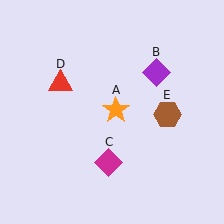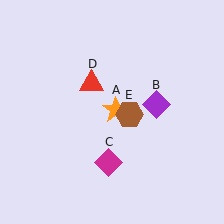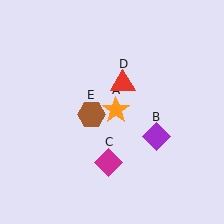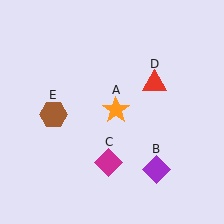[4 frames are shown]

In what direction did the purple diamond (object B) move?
The purple diamond (object B) moved down.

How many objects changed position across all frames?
3 objects changed position: purple diamond (object B), red triangle (object D), brown hexagon (object E).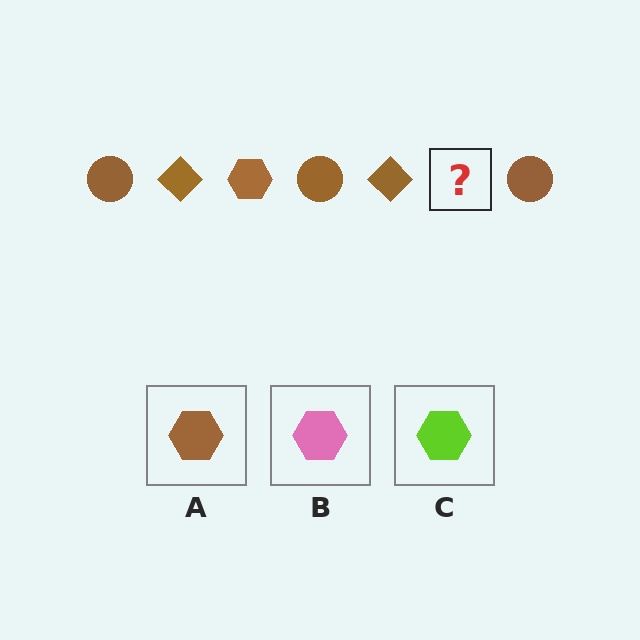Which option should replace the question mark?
Option A.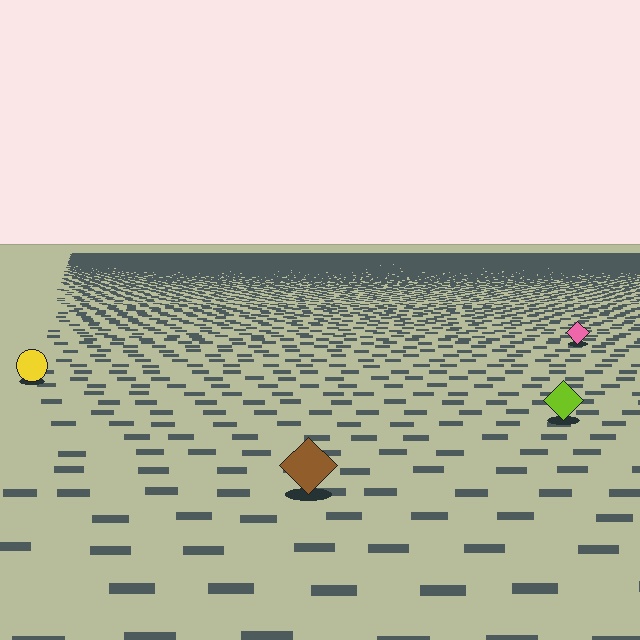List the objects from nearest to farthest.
From nearest to farthest: the brown diamond, the lime diamond, the yellow circle, the pink diamond.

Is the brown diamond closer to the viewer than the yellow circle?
Yes. The brown diamond is closer — you can tell from the texture gradient: the ground texture is coarser near it.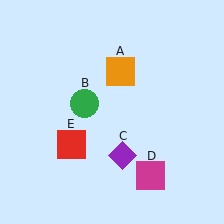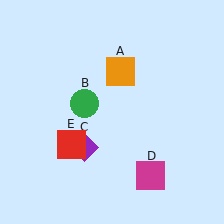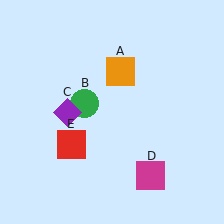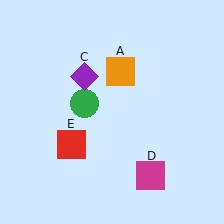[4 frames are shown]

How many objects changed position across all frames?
1 object changed position: purple diamond (object C).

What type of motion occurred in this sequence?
The purple diamond (object C) rotated clockwise around the center of the scene.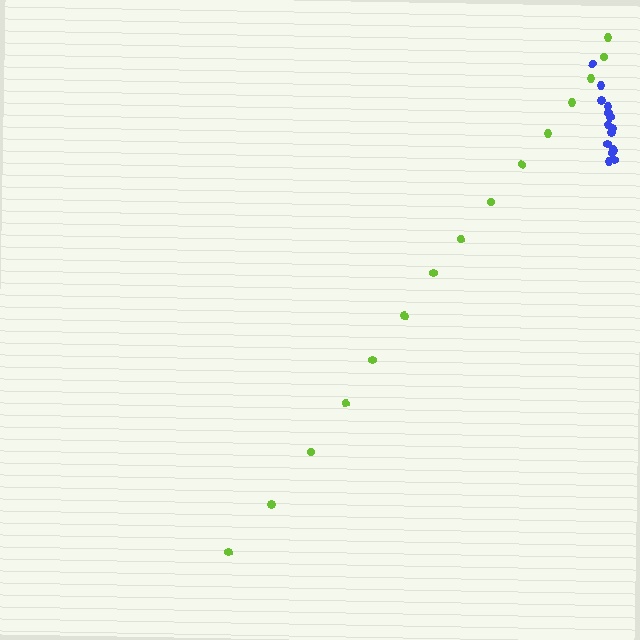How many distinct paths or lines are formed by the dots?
There are 2 distinct paths.